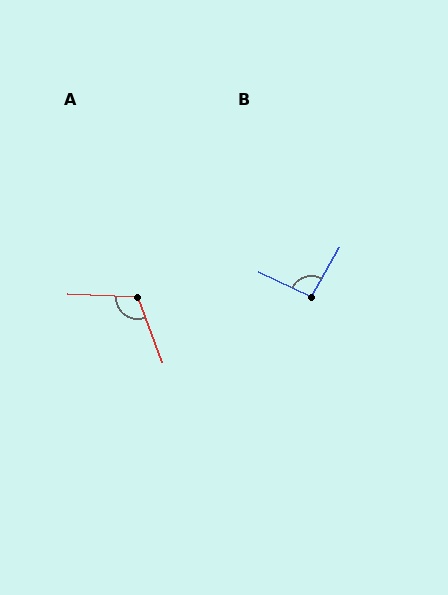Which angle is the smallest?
B, at approximately 93 degrees.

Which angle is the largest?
A, at approximately 113 degrees.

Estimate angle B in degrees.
Approximately 93 degrees.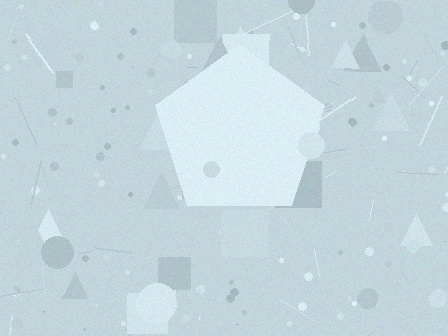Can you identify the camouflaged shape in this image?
The camouflaged shape is a pentagon.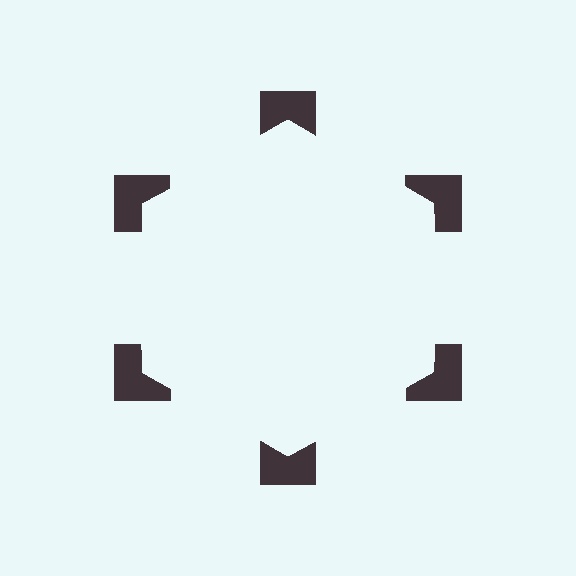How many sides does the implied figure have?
6 sides.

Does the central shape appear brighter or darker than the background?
It typically appears slightly brighter than the background, even though no actual brightness change is drawn.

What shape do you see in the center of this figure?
An illusory hexagon — its edges are inferred from the aligned wedge cuts in the notched squares, not physically drawn.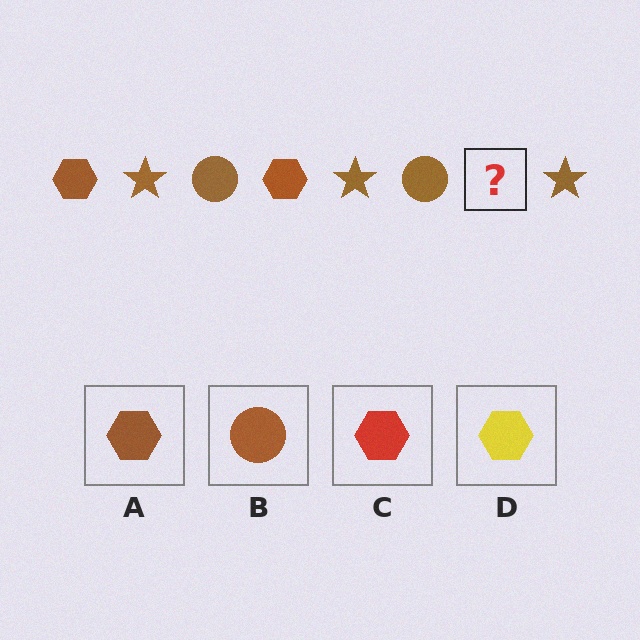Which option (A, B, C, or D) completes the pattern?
A.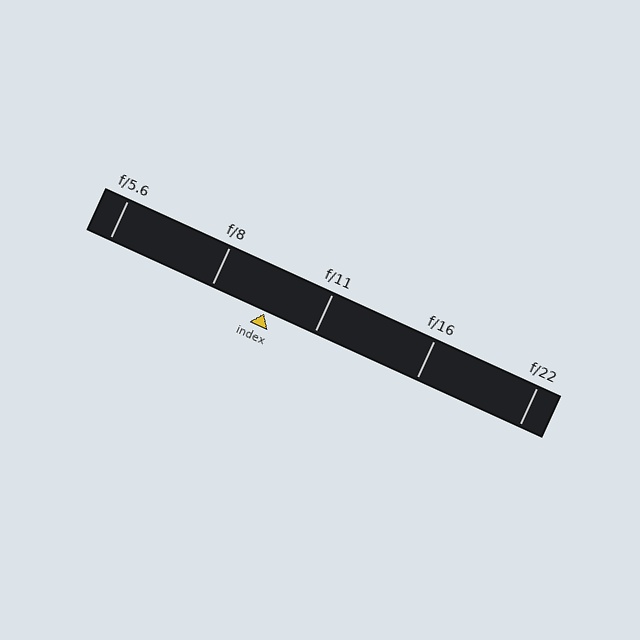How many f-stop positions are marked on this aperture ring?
There are 5 f-stop positions marked.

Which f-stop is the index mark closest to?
The index mark is closest to f/11.